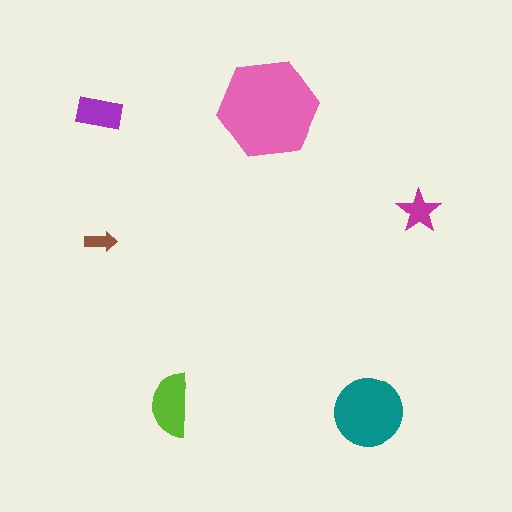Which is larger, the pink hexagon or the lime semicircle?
The pink hexagon.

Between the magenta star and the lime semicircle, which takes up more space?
The lime semicircle.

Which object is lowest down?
The teal circle is bottommost.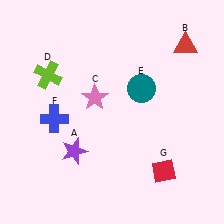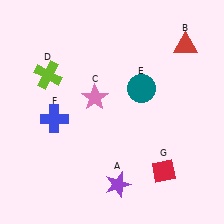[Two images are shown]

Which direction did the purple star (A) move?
The purple star (A) moved right.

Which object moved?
The purple star (A) moved right.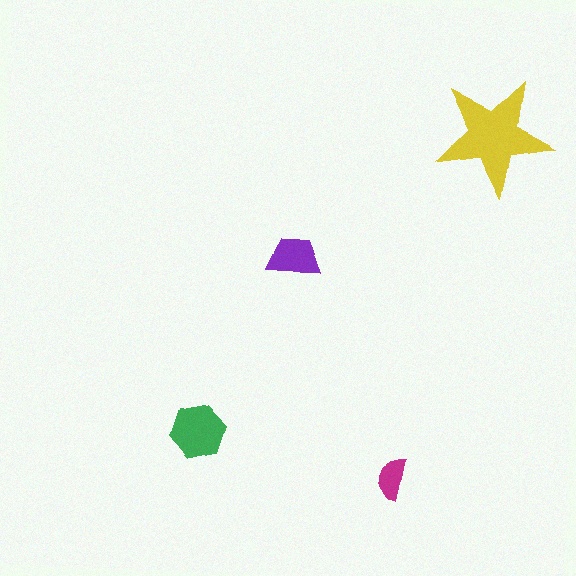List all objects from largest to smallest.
The yellow star, the green hexagon, the purple trapezoid, the magenta semicircle.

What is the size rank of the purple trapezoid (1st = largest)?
3rd.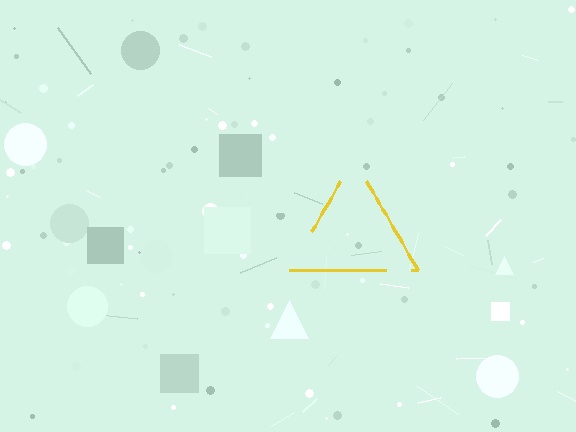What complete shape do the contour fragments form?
The contour fragments form a triangle.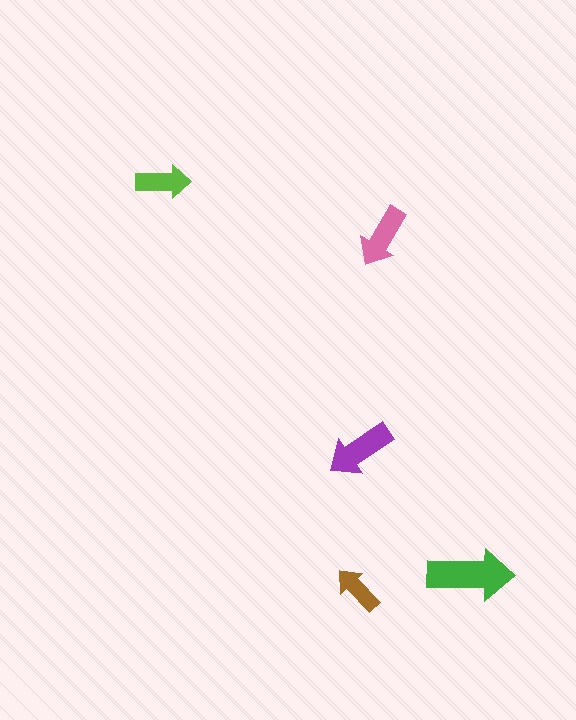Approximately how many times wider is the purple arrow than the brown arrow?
About 1.5 times wider.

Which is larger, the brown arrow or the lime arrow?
The lime one.